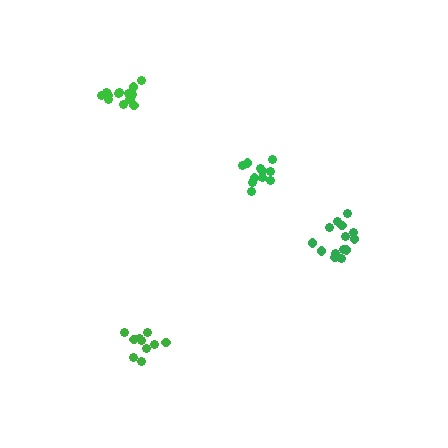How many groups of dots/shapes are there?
There are 4 groups.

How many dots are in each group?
Group 1: 14 dots, Group 2: 10 dots, Group 3: 15 dots, Group 4: 11 dots (50 total).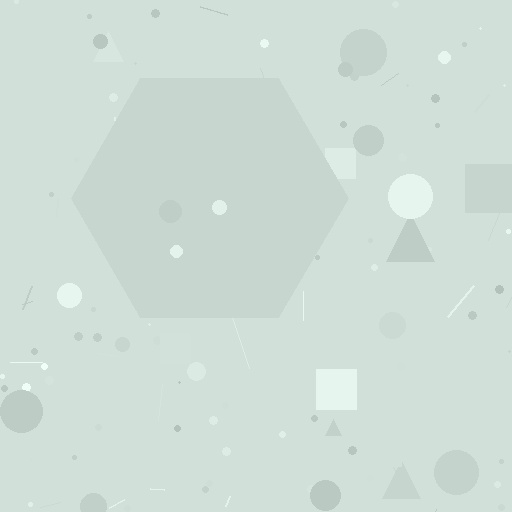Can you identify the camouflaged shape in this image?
The camouflaged shape is a hexagon.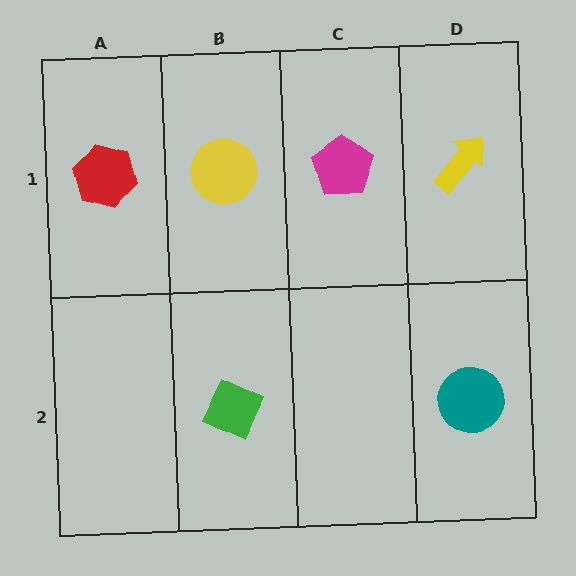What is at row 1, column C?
A magenta pentagon.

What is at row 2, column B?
A green diamond.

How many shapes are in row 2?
2 shapes.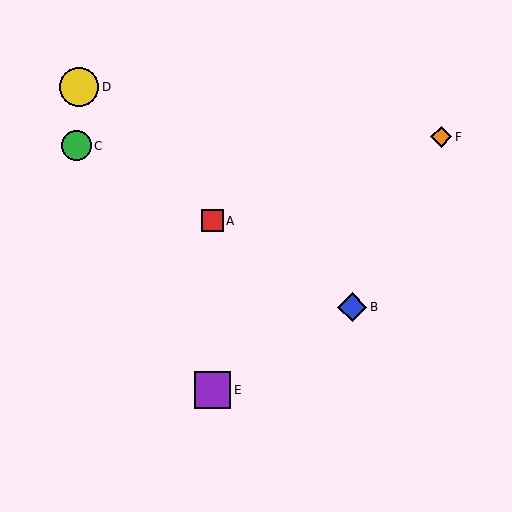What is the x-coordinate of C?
Object C is at x≈76.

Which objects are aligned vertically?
Objects A, E are aligned vertically.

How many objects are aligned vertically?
2 objects (A, E) are aligned vertically.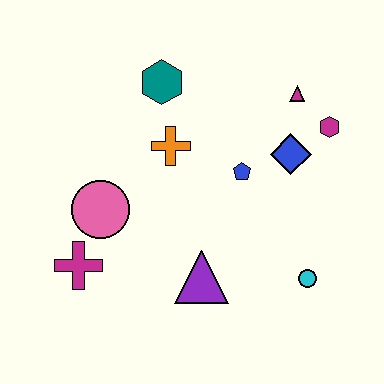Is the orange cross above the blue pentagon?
Yes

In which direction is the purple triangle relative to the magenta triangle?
The purple triangle is below the magenta triangle.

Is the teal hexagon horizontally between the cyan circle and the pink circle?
Yes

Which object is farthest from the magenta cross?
The magenta hexagon is farthest from the magenta cross.